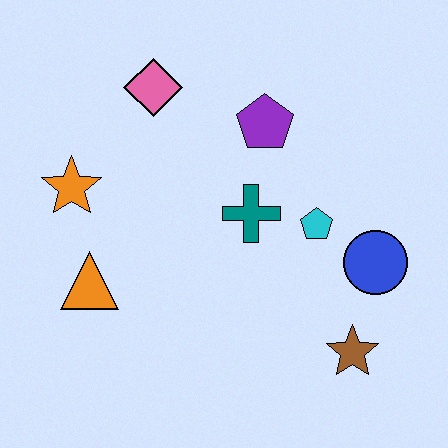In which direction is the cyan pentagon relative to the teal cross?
The cyan pentagon is to the right of the teal cross.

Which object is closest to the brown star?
The blue circle is closest to the brown star.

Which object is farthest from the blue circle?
The orange star is farthest from the blue circle.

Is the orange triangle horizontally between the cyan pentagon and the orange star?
Yes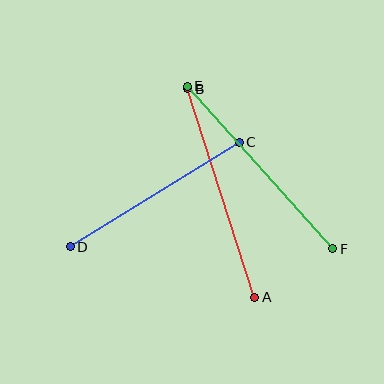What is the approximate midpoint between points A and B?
The midpoint is at approximately (221, 193) pixels.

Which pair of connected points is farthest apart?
Points A and B are farthest apart.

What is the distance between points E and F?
The distance is approximately 218 pixels.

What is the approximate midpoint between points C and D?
The midpoint is at approximately (155, 195) pixels.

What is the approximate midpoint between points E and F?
The midpoint is at approximately (260, 167) pixels.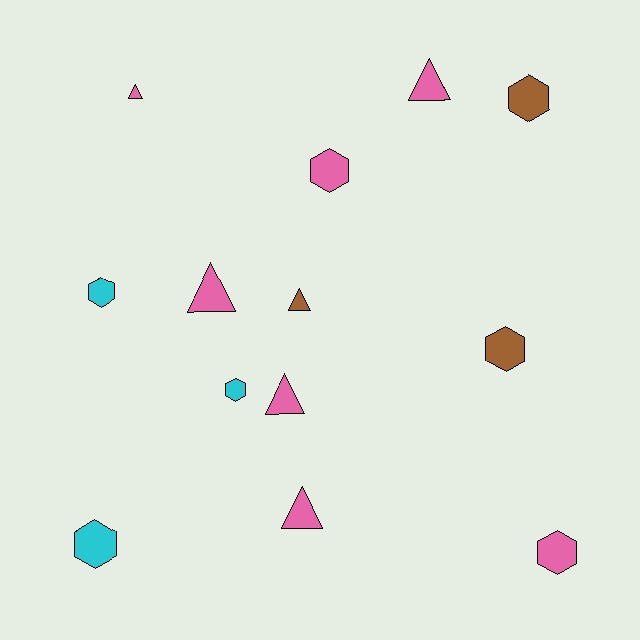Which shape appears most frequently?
Hexagon, with 7 objects.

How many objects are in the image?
There are 13 objects.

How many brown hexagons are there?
There are 2 brown hexagons.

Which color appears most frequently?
Pink, with 7 objects.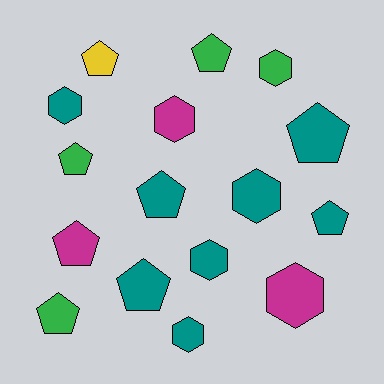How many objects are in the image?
There are 16 objects.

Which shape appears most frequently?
Pentagon, with 9 objects.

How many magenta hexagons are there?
There are 2 magenta hexagons.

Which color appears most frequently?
Teal, with 8 objects.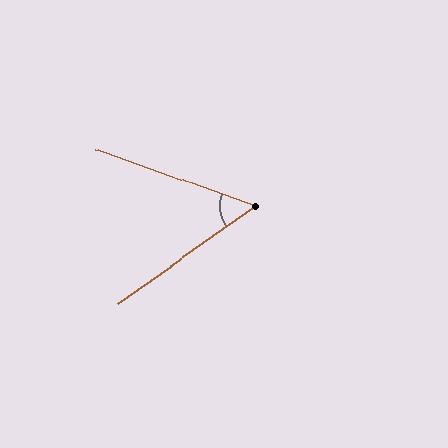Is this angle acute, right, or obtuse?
It is acute.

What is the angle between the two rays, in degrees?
Approximately 55 degrees.